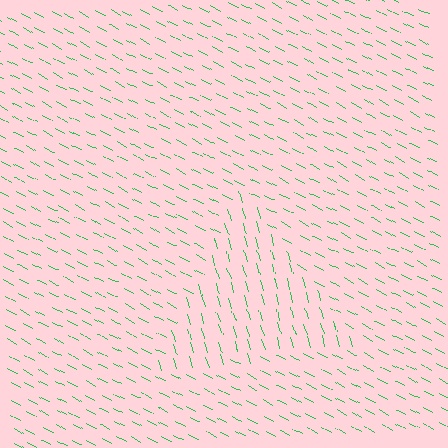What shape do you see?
I see a triangle.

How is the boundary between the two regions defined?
The boundary is defined purely by a change in line orientation (approximately 45 degrees difference). All lines are the same color and thickness.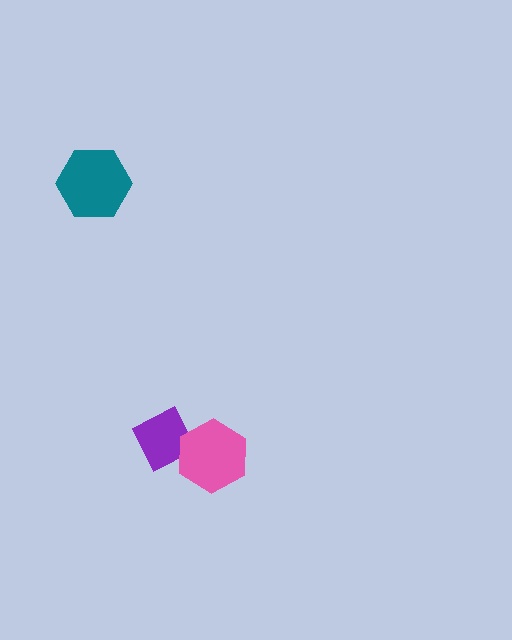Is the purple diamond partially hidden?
Yes, it is partially covered by another shape.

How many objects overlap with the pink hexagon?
1 object overlaps with the pink hexagon.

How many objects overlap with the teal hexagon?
0 objects overlap with the teal hexagon.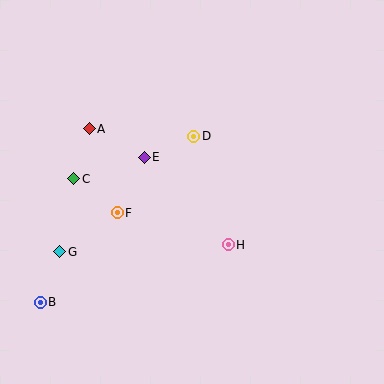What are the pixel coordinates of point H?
Point H is at (228, 245).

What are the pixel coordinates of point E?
Point E is at (144, 157).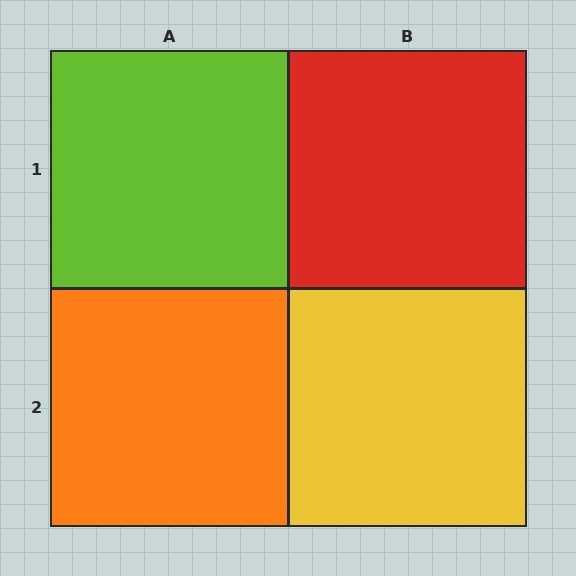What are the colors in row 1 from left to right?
Lime, red.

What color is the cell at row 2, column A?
Orange.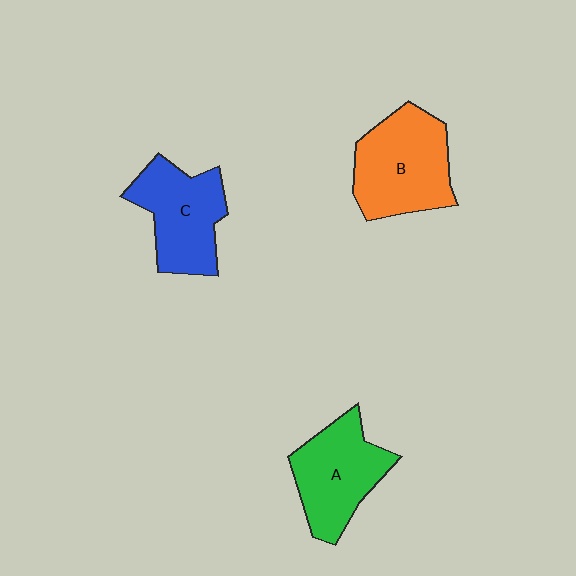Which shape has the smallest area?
Shape C (blue).